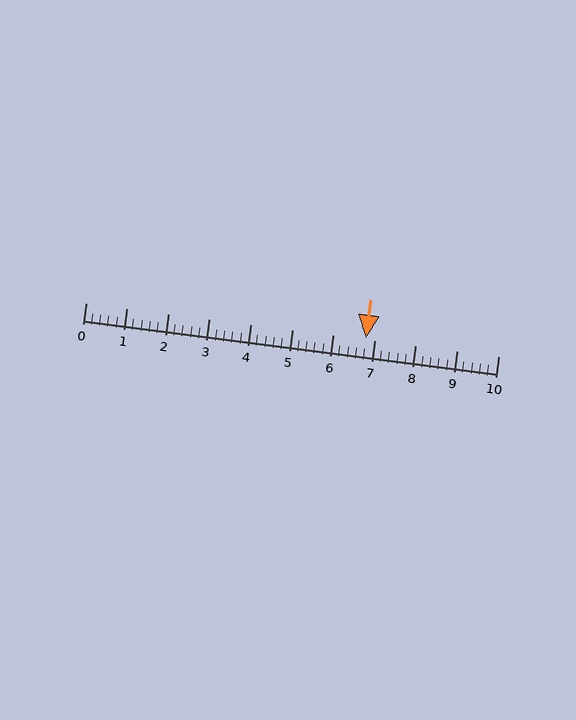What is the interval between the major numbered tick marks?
The major tick marks are spaced 1 units apart.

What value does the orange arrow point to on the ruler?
The orange arrow points to approximately 6.8.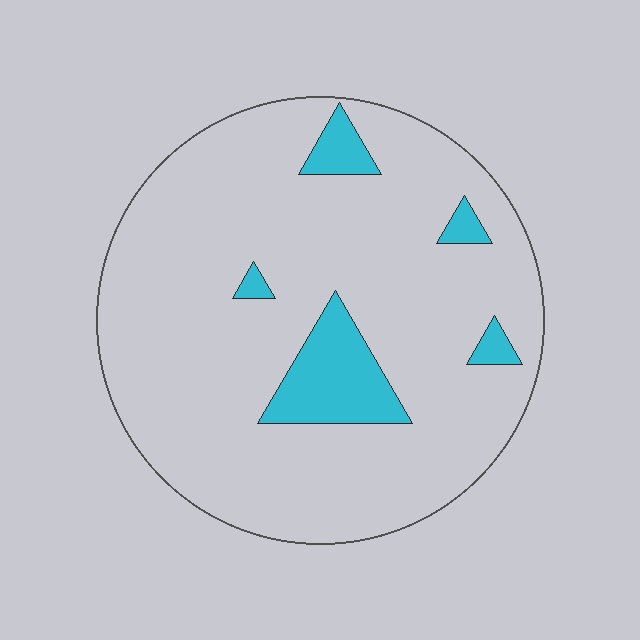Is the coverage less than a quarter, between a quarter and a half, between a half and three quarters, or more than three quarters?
Less than a quarter.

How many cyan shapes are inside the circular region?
5.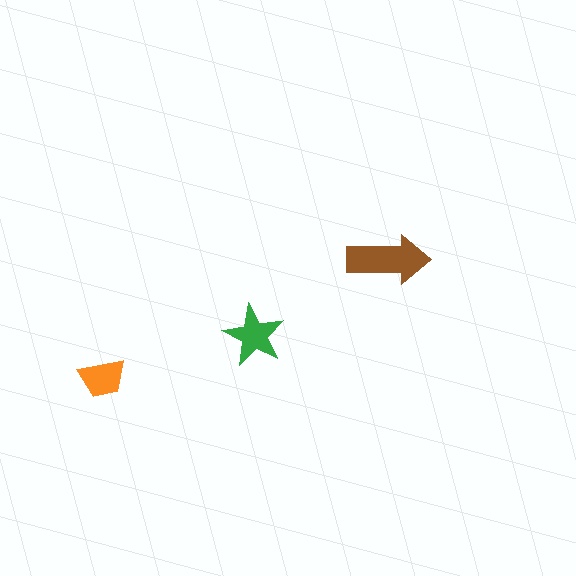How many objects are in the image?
There are 3 objects in the image.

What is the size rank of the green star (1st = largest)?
2nd.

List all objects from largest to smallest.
The brown arrow, the green star, the orange trapezoid.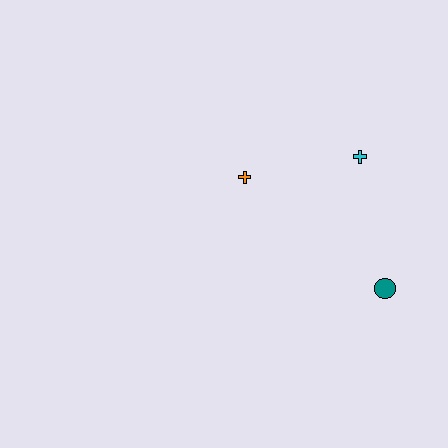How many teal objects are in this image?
There is 1 teal object.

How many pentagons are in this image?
There are no pentagons.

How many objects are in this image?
There are 3 objects.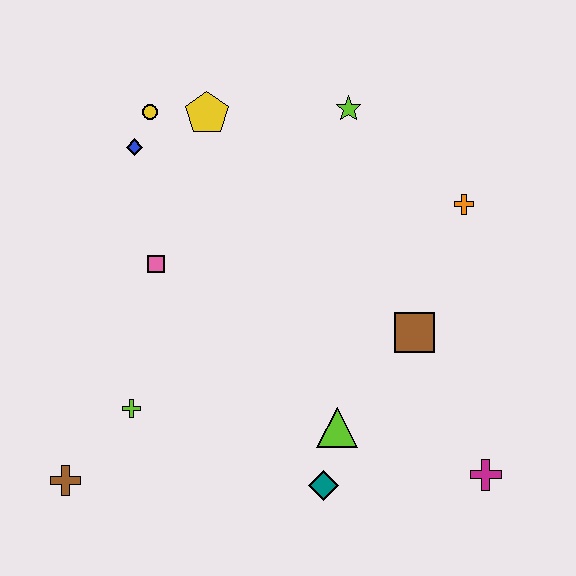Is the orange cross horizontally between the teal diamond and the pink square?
No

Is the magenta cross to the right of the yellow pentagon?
Yes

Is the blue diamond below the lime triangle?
No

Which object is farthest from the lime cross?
The orange cross is farthest from the lime cross.